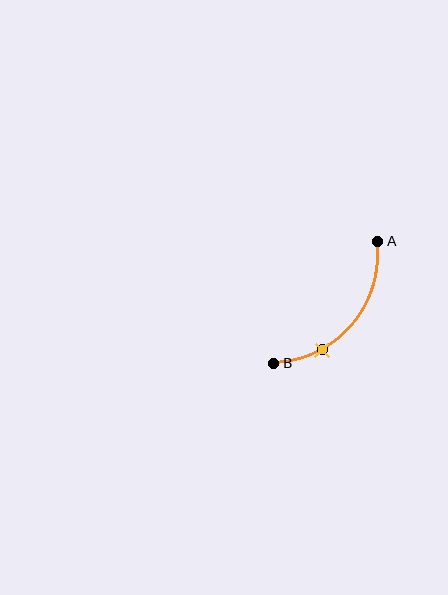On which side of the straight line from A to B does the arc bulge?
The arc bulges below and to the right of the straight line connecting A and B.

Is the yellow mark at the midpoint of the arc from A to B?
No. The yellow mark lies on the arc but is closer to endpoint B. The arc midpoint would be at the point on the curve equidistant along the arc from both A and B.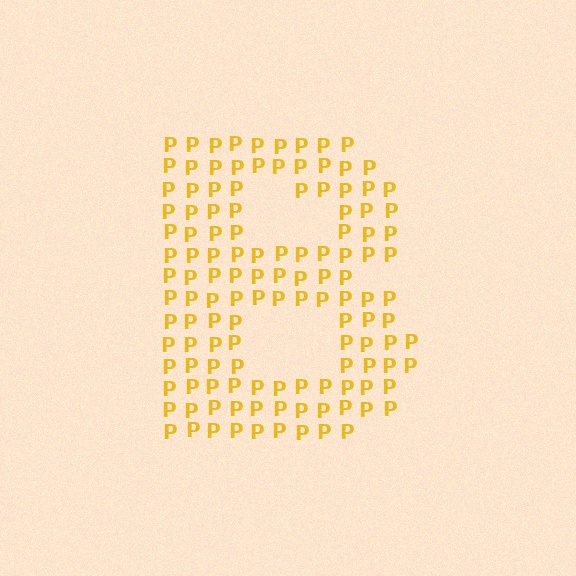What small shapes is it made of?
It is made of small letter P's.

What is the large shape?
The large shape is the letter B.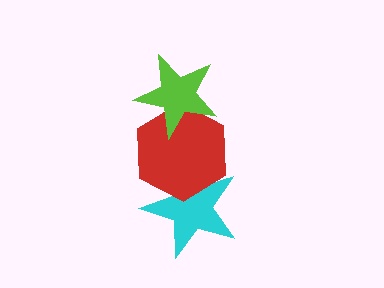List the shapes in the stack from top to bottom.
From top to bottom: the lime star, the red hexagon, the cyan star.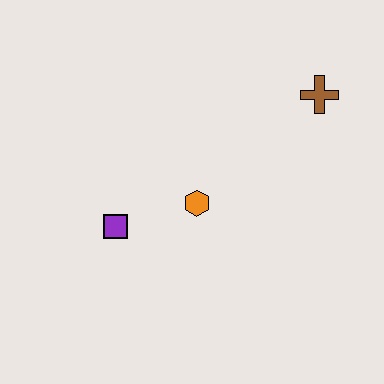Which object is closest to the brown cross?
The orange hexagon is closest to the brown cross.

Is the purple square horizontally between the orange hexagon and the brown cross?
No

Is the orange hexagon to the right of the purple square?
Yes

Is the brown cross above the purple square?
Yes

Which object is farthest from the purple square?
The brown cross is farthest from the purple square.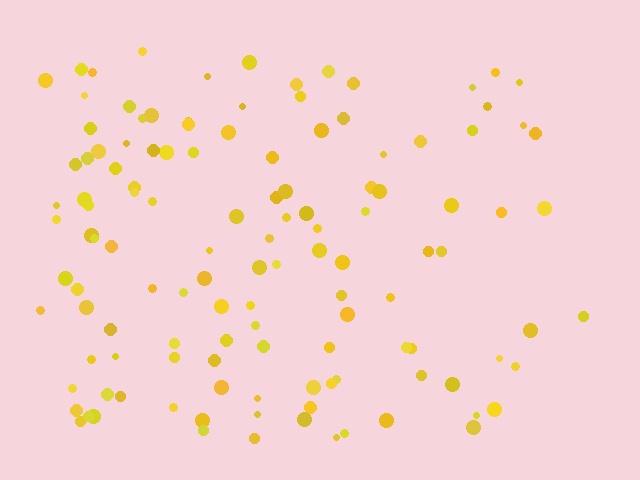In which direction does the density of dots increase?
From right to left, with the left side densest.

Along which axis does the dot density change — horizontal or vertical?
Horizontal.